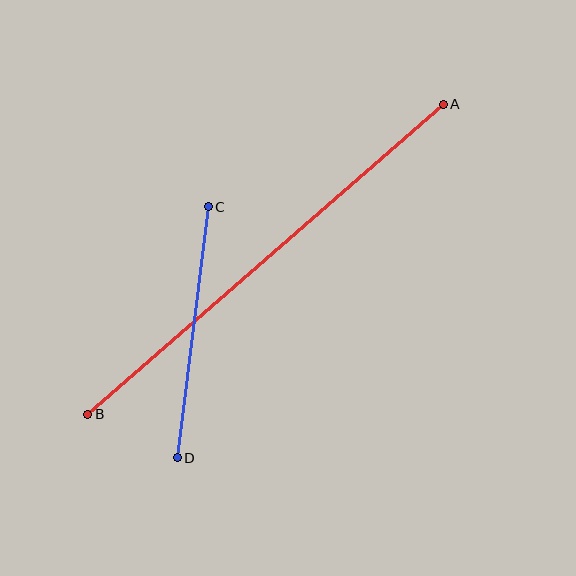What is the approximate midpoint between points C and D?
The midpoint is at approximately (193, 332) pixels.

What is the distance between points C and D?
The distance is approximately 253 pixels.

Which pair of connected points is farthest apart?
Points A and B are farthest apart.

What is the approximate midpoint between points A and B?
The midpoint is at approximately (266, 259) pixels.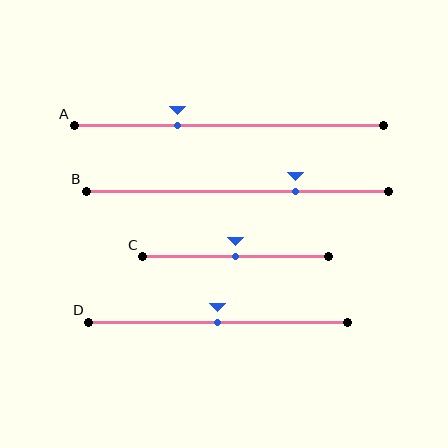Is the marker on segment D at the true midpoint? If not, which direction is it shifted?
Yes, the marker on segment D is at the true midpoint.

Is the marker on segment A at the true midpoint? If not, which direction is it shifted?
No, the marker on segment A is shifted to the left by about 17% of the segment length.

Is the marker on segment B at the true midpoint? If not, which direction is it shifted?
No, the marker on segment B is shifted to the right by about 19% of the segment length.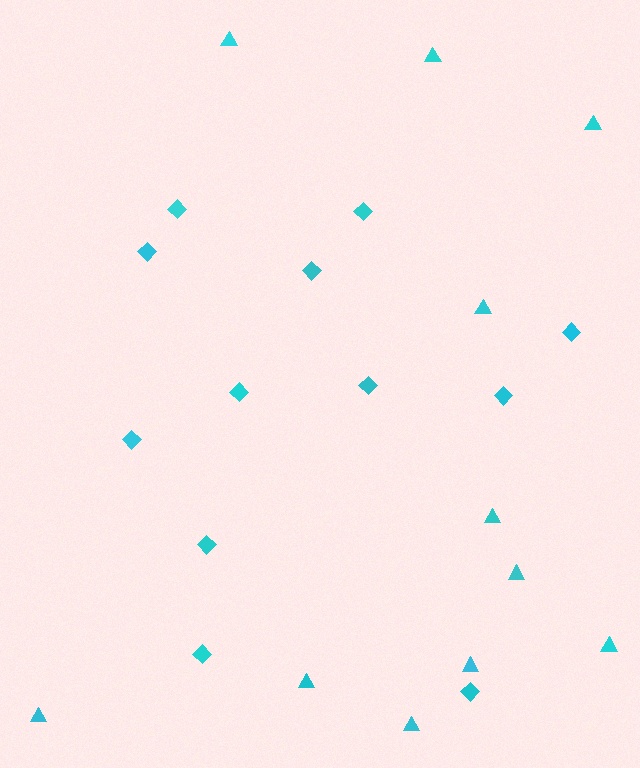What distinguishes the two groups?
There are 2 groups: one group of diamonds (12) and one group of triangles (11).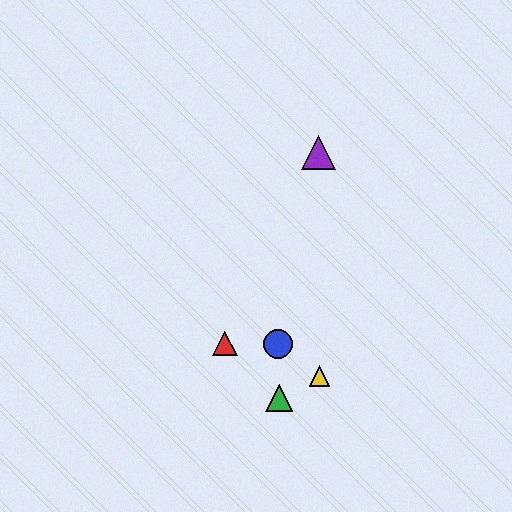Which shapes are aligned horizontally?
The red triangle, the blue circle are aligned horizontally.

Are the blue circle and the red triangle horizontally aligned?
Yes, both are at y≈344.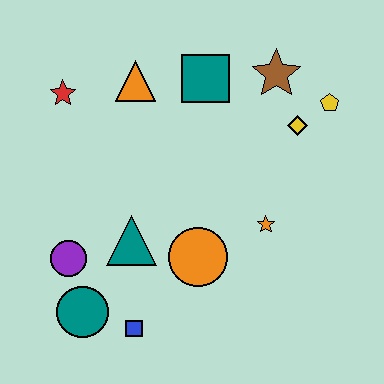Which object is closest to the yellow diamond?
The yellow pentagon is closest to the yellow diamond.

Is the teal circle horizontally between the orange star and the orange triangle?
No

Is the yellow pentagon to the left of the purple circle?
No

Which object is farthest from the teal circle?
The yellow pentagon is farthest from the teal circle.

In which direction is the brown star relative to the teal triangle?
The brown star is above the teal triangle.